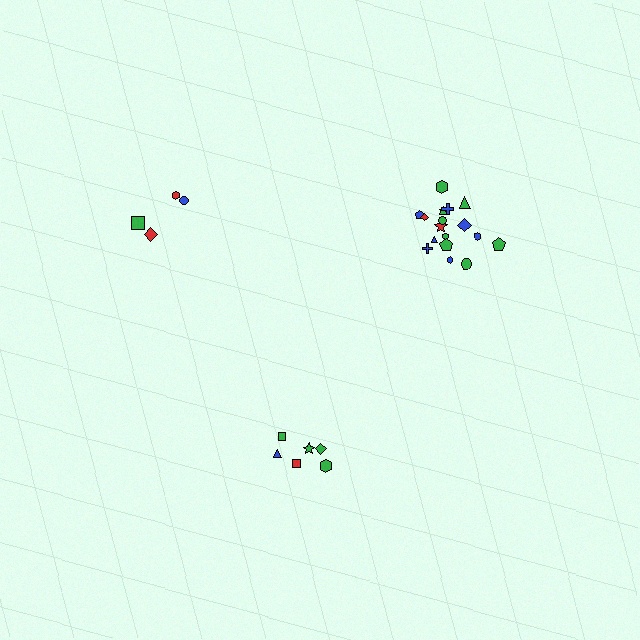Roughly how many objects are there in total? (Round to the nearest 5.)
Roughly 30 objects in total.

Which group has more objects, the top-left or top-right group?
The top-right group.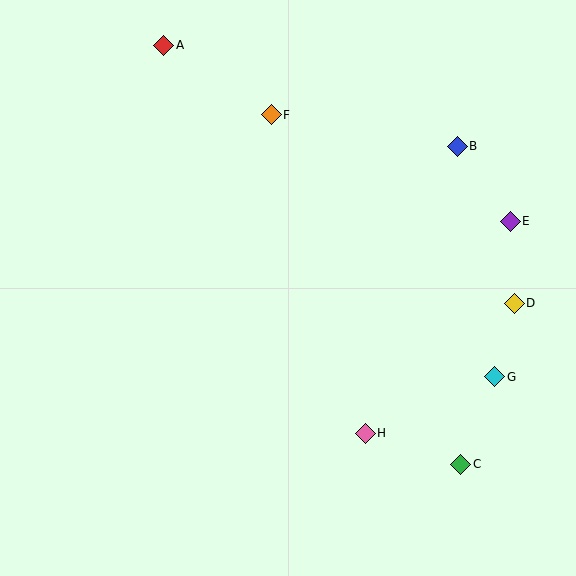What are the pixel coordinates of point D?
Point D is at (514, 303).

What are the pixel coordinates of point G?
Point G is at (495, 377).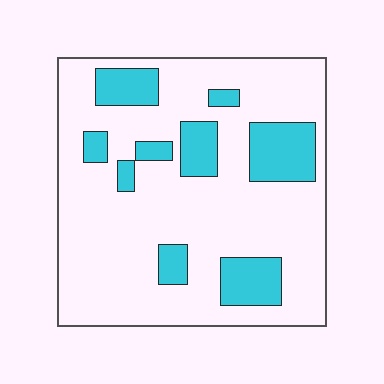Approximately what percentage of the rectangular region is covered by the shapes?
Approximately 20%.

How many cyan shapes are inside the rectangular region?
9.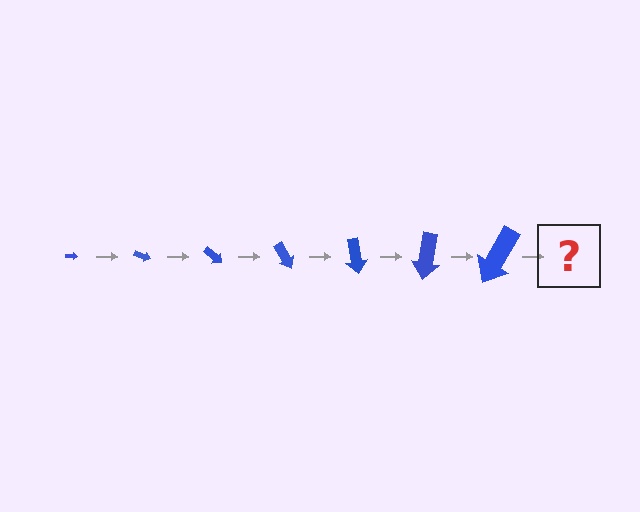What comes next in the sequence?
The next element should be an arrow, larger than the previous one and rotated 140 degrees from the start.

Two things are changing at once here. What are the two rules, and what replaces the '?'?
The two rules are that the arrow grows larger each step and it rotates 20 degrees each step. The '?' should be an arrow, larger than the previous one and rotated 140 degrees from the start.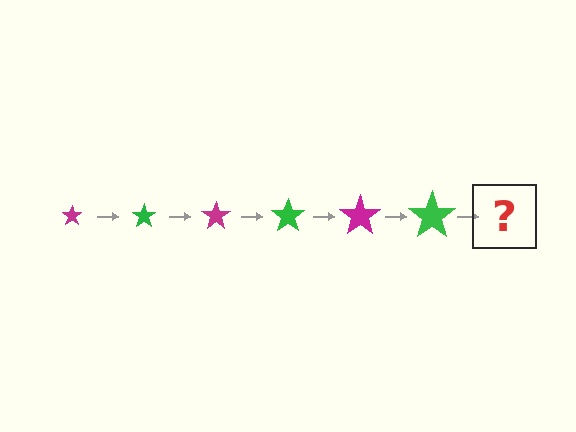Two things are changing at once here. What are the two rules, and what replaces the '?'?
The two rules are that the star grows larger each step and the color cycles through magenta and green. The '?' should be a magenta star, larger than the previous one.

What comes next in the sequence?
The next element should be a magenta star, larger than the previous one.